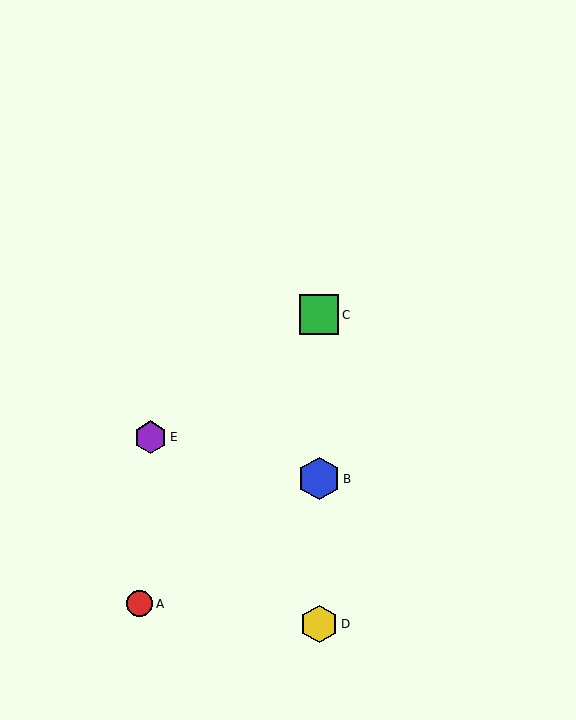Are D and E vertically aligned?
No, D is at x≈319 and E is at x≈151.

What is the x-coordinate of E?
Object E is at x≈151.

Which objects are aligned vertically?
Objects B, C, D are aligned vertically.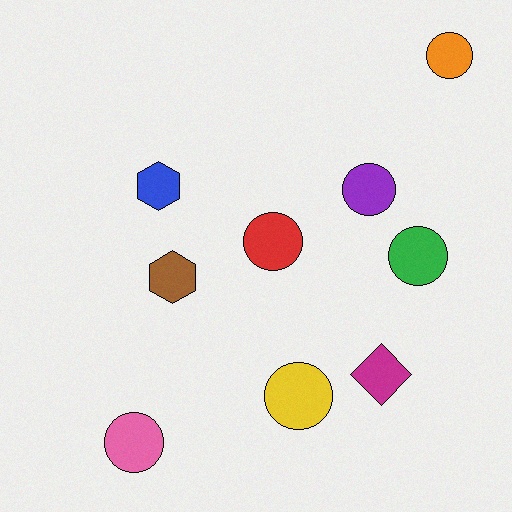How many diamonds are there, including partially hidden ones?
There is 1 diamond.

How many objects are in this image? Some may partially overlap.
There are 9 objects.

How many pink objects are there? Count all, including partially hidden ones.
There is 1 pink object.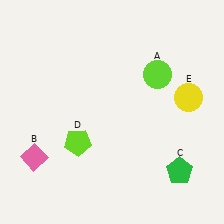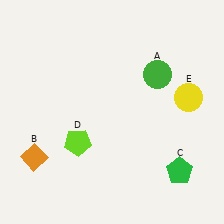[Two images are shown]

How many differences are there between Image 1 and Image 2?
There are 2 differences between the two images.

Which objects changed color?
A changed from lime to green. B changed from pink to orange.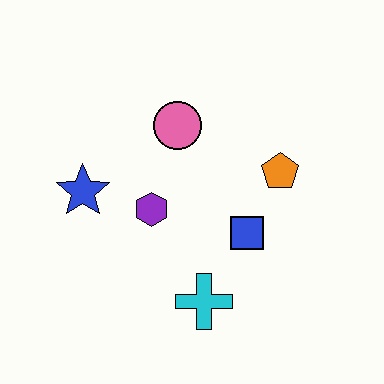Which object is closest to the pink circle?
The purple hexagon is closest to the pink circle.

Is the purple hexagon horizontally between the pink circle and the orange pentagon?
No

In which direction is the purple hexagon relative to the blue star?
The purple hexagon is to the right of the blue star.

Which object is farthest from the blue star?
The orange pentagon is farthest from the blue star.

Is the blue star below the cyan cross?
No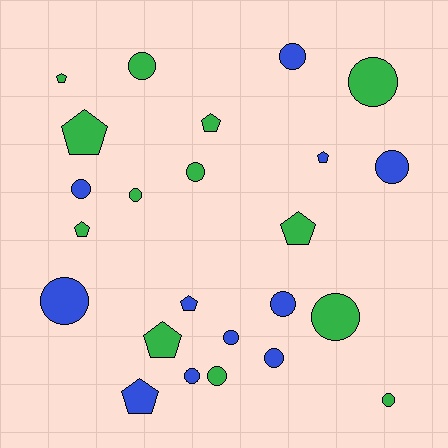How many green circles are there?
There are 7 green circles.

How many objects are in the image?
There are 24 objects.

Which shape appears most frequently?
Circle, with 15 objects.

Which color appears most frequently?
Green, with 13 objects.